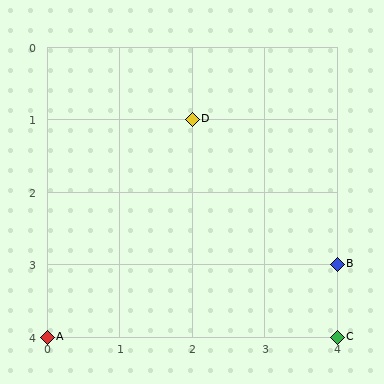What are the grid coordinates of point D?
Point D is at grid coordinates (2, 1).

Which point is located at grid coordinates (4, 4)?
Point C is at (4, 4).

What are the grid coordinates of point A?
Point A is at grid coordinates (0, 4).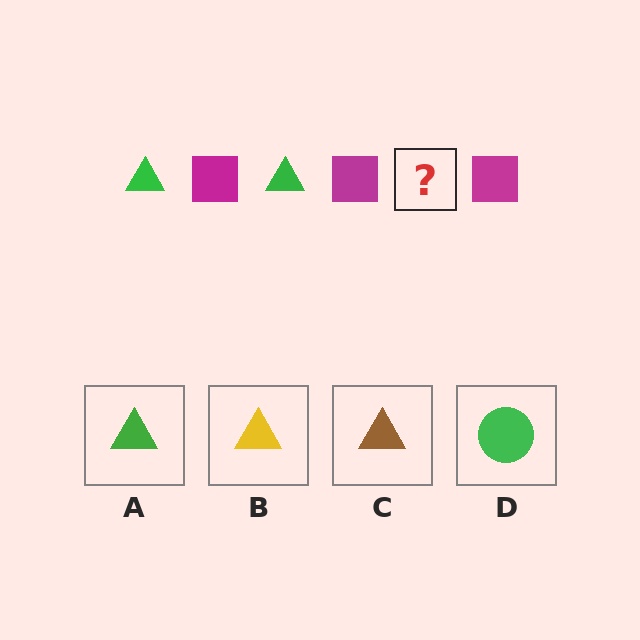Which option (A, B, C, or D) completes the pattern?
A.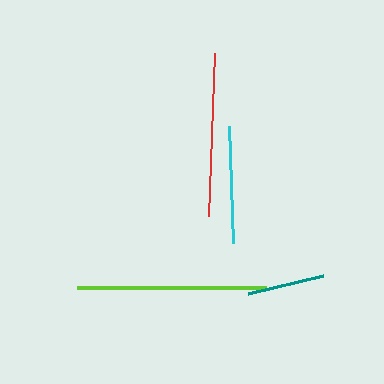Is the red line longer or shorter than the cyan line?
The red line is longer than the cyan line.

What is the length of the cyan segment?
The cyan segment is approximately 118 pixels long.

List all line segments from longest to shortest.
From longest to shortest: lime, red, cyan, teal.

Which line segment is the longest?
The lime line is the longest at approximately 189 pixels.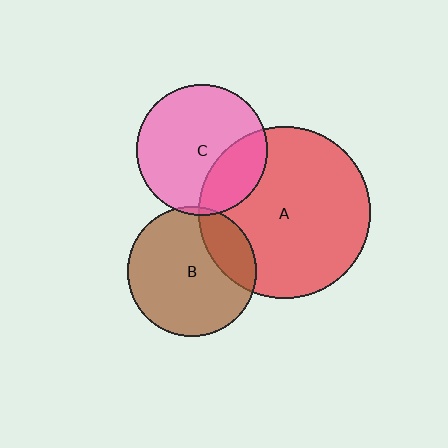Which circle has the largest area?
Circle A (red).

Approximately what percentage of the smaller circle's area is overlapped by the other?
Approximately 20%.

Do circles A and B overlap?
Yes.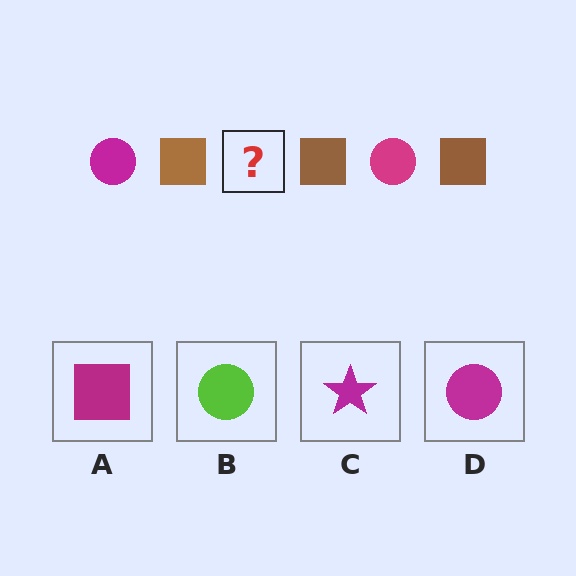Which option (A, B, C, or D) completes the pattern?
D.